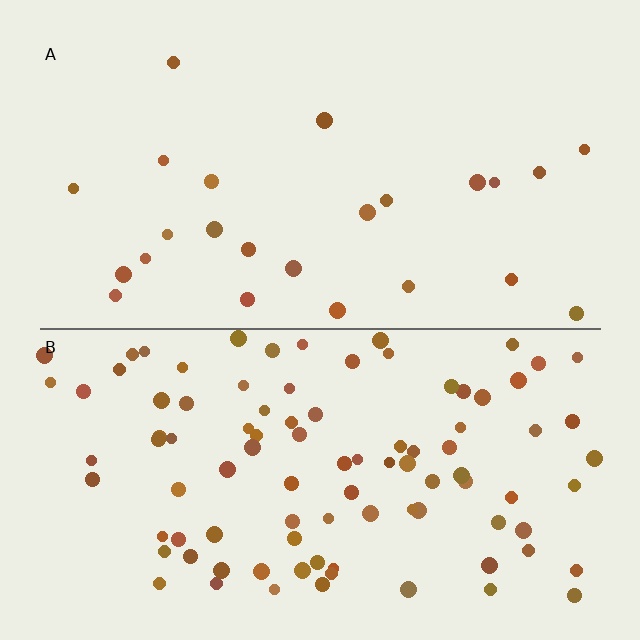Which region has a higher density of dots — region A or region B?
B (the bottom).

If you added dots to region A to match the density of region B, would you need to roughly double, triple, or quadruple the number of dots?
Approximately quadruple.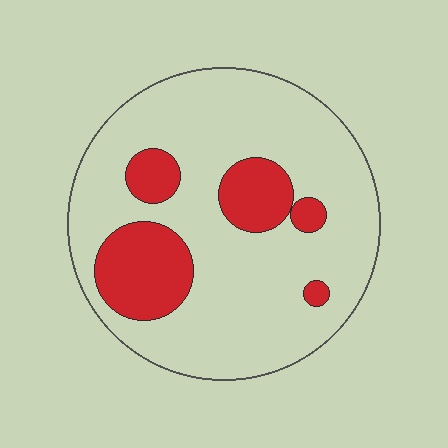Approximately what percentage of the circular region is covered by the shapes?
Approximately 20%.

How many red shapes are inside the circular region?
5.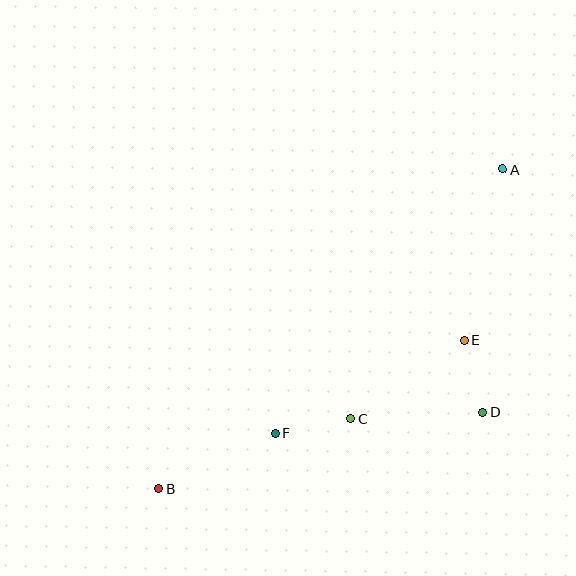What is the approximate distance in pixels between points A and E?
The distance between A and E is approximately 175 pixels.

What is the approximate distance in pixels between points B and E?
The distance between B and E is approximately 340 pixels.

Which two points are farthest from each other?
Points A and B are farthest from each other.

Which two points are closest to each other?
Points D and E are closest to each other.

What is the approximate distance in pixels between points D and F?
The distance between D and F is approximately 209 pixels.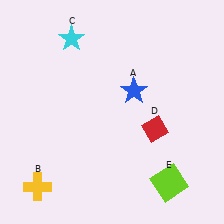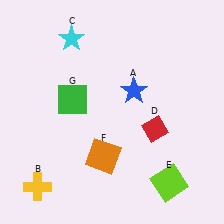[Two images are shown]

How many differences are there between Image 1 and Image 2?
There are 2 differences between the two images.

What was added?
An orange square (F), a green square (G) were added in Image 2.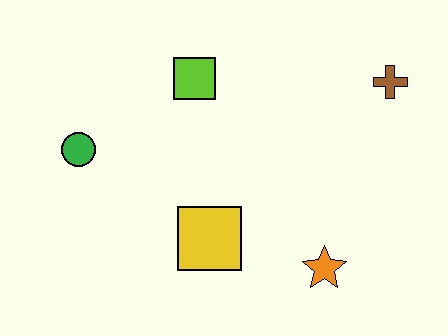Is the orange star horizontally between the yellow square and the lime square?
No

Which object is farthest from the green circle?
The brown cross is farthest from the green circle.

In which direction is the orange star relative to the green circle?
The orange star is to the right of the green circle.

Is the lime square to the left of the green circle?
No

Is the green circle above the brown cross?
No